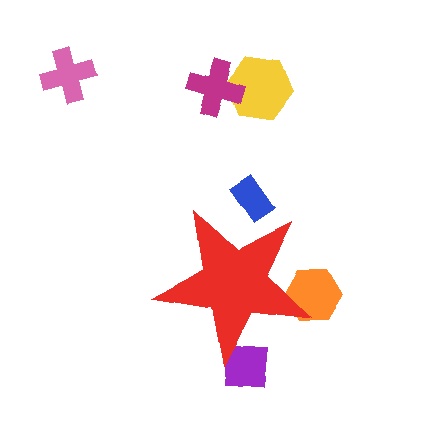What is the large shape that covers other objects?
A red star.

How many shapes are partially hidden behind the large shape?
3 shapes are partially hidden.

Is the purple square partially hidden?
Yes, the purple square is partially hidden behind the red star.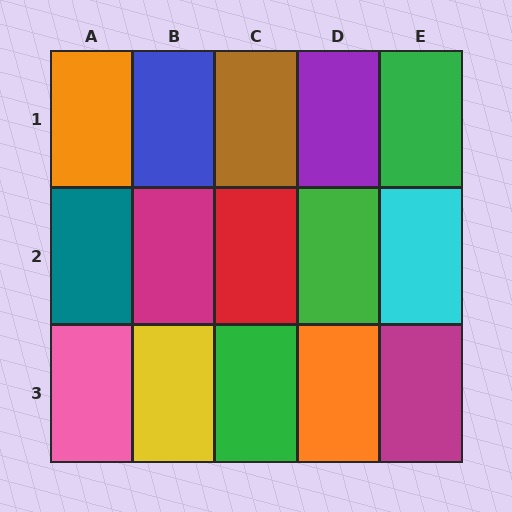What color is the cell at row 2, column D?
Green.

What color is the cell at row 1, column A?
Orange.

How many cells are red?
1 cell is red.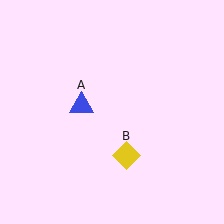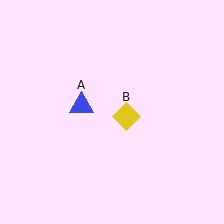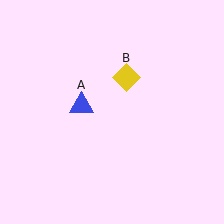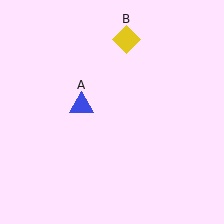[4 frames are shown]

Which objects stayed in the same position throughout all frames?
Blue triangle (object A) remained stationary.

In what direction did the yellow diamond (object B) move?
The yellow diamond (object B) moved up.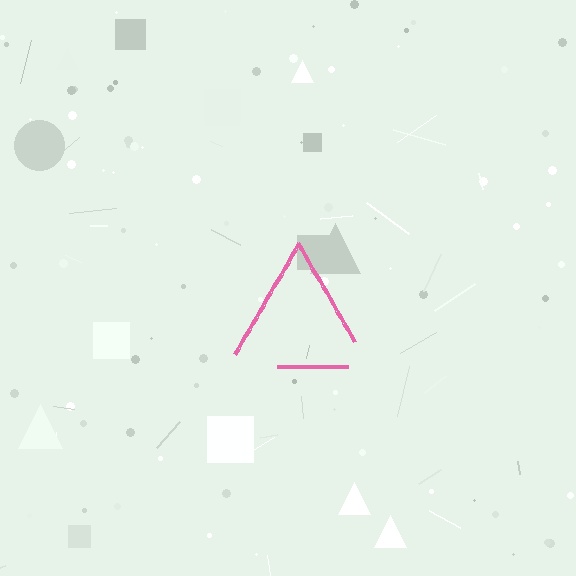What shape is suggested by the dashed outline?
The dashed outline suggests a triangle.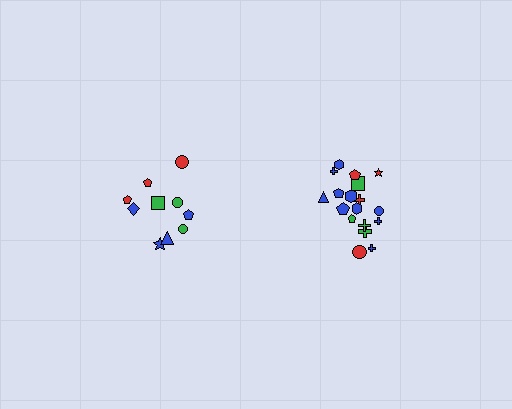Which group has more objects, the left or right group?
The right group.